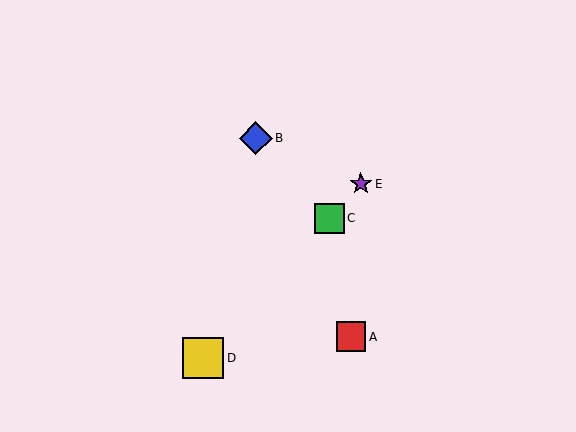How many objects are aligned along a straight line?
3 objects (C, D, E) are aligned along a straight line.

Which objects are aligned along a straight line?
Objects C, D, E are aligned along a straight line.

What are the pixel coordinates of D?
Object D is at (203, 358).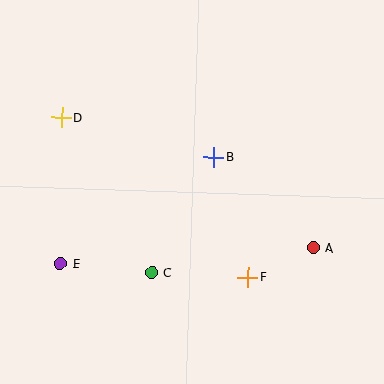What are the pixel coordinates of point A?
Point A is at (314, 248).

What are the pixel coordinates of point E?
Point E is at (60, 264).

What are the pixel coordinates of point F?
Point F is at (248, 277).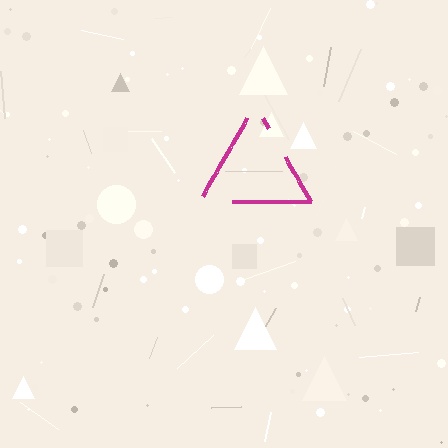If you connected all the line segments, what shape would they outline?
They would outline a triangle.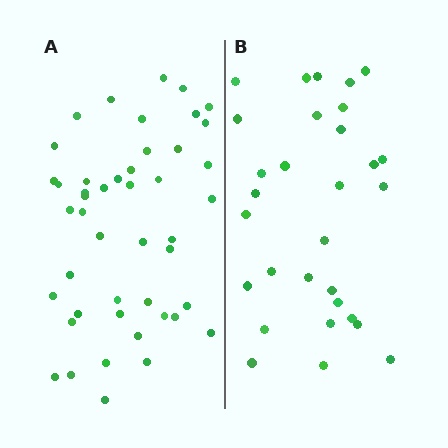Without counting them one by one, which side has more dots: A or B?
Region A (the left region) has more dots.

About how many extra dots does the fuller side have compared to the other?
Region A has approximately 15 more dots than region B.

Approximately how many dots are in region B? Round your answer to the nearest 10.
About 30 dots.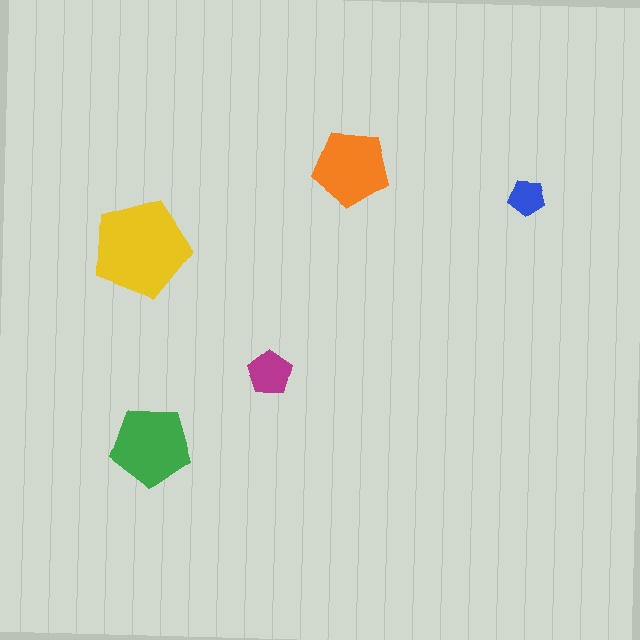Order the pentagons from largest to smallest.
the yellow one, the green one, the orange one, the magenta one, the blue one.